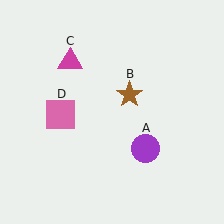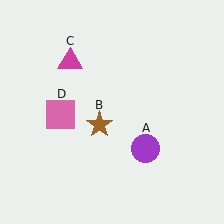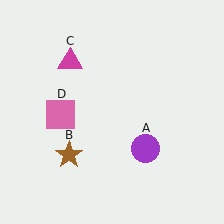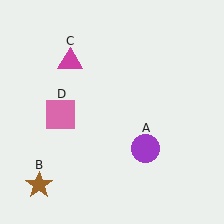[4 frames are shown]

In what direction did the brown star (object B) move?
The brown star (object B) moved down and to the left.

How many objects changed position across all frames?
1 object changed position: brown star (object B).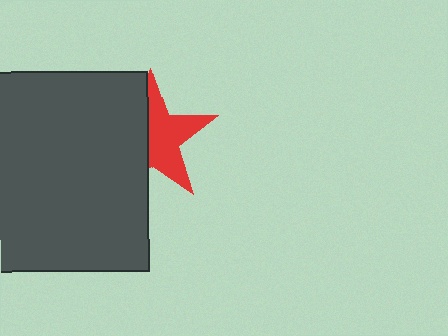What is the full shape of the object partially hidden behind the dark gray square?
The partially hidden object is a red star.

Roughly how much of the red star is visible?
About half of it is visible (roughly 54%).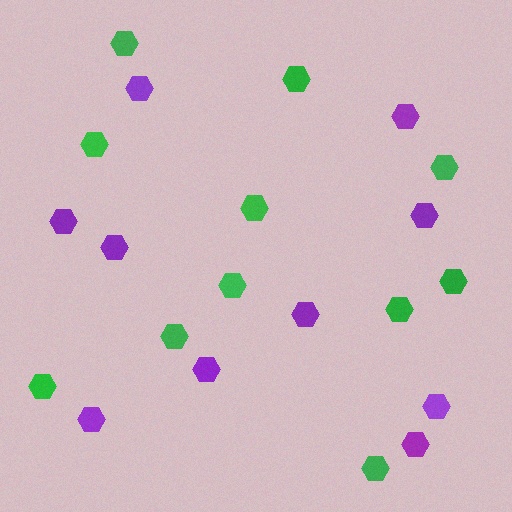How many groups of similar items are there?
There are 2 groups: one group of green hexagons (11) and one group of purple hexagons (10).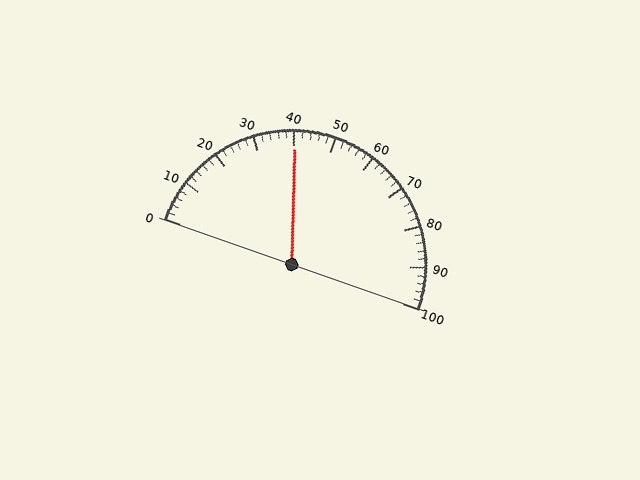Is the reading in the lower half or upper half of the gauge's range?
The reading is in the lower half of the range (0 to 100).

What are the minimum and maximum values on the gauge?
The gauge ranges from 0 to 100.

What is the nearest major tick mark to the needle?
The nearest major tick mark is 40.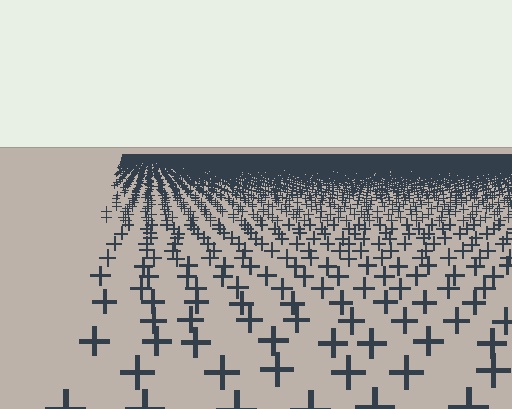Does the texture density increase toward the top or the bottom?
Density increases toward the top.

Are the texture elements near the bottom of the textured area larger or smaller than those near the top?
Larger. Near the bottom, elements are closer to the viewer and appear at a bigger on-screen size.